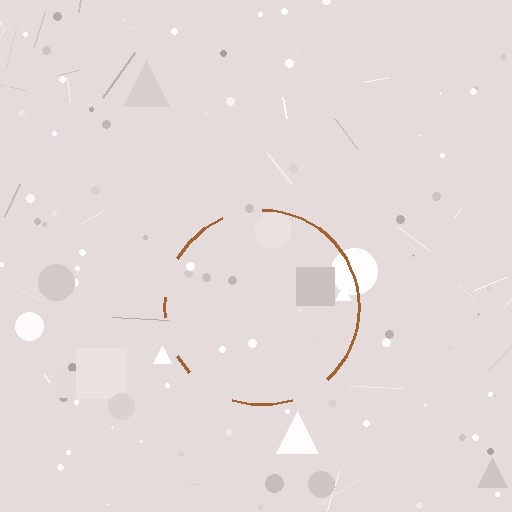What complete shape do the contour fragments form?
The contour fragments form a circle.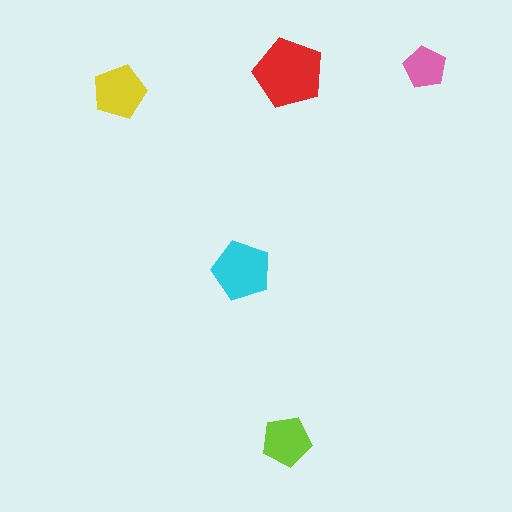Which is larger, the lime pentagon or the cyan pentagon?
The cyan one.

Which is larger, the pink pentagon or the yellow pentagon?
The yellow one.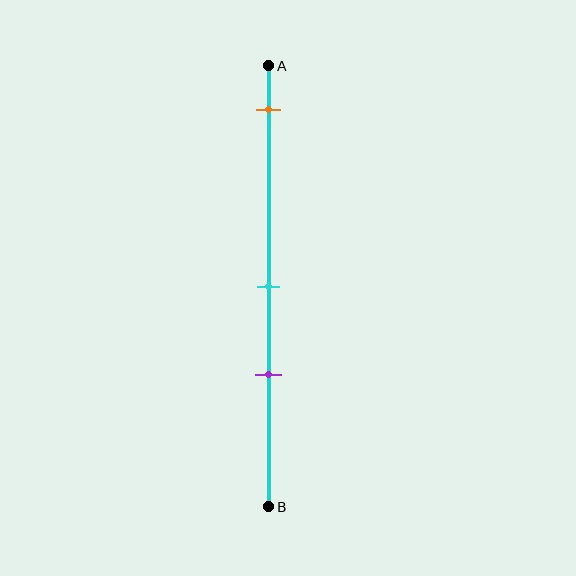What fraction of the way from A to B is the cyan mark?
The cyan mark is approximately 50% (0.5) of the way from A to B.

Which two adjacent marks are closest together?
The cyan and purple marks are the closest adjacent pair.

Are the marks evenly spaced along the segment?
No, the marks are not evenly spaced.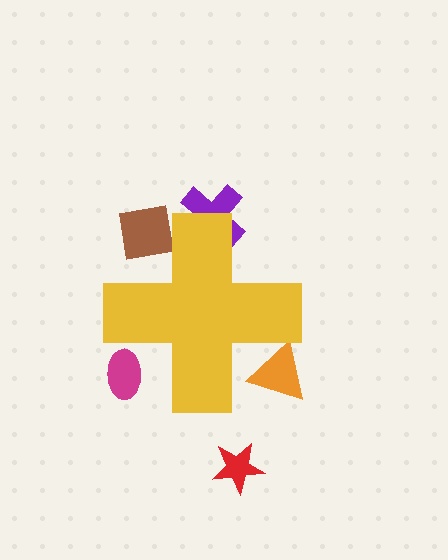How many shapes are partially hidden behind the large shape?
4 shapes are partially hidden.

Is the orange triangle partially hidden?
Yes, the orange triangle is partially hidden behind the yellow cross.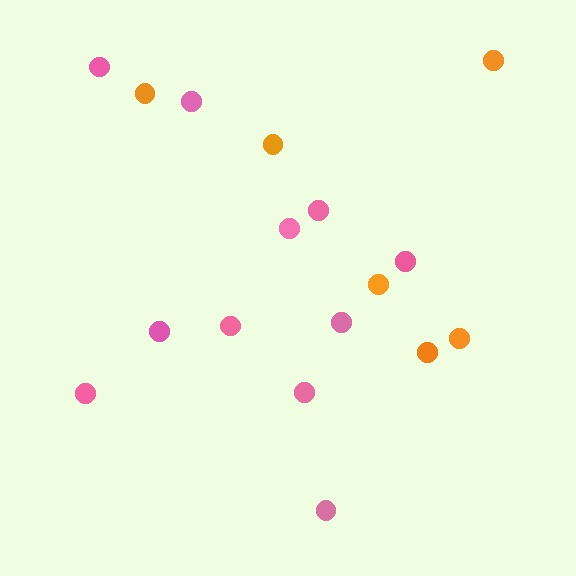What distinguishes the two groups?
There are 2 groups: one group of pink circles (11) and one group of orange circles (6).